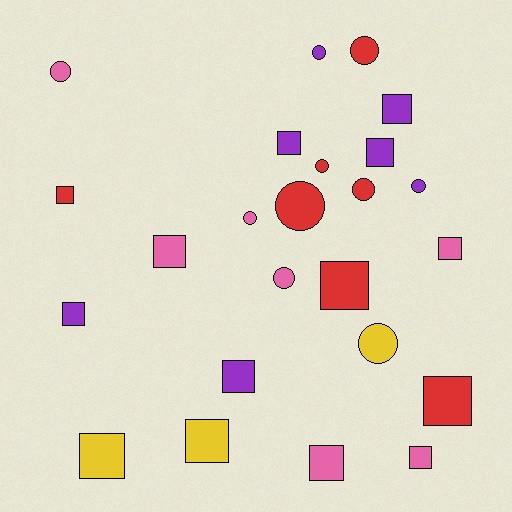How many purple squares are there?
There are 5 purple squares.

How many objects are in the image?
There are 24 objects.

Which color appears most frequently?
Red, with 7 objects.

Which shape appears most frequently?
Square, with 14 objects.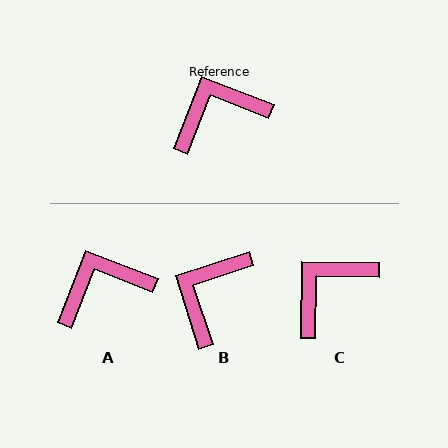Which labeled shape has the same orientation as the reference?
A.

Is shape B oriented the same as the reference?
No, it is off by about 39 degrees.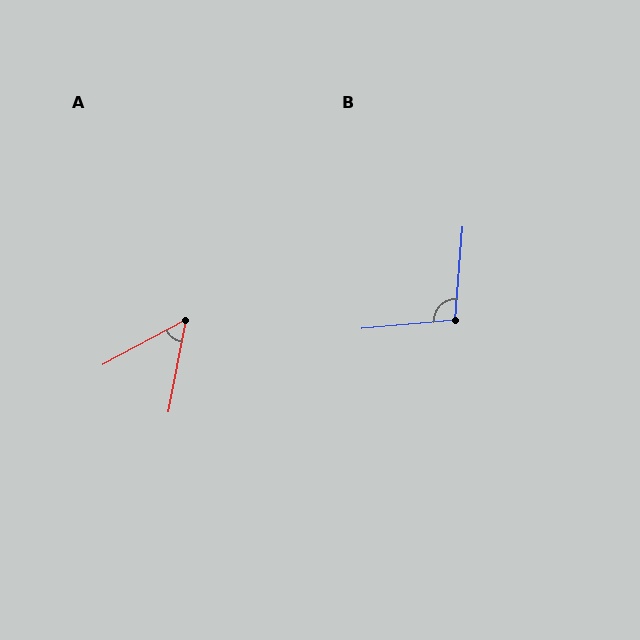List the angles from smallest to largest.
A (51°), B (100°).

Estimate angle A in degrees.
Approximately 51 degrees.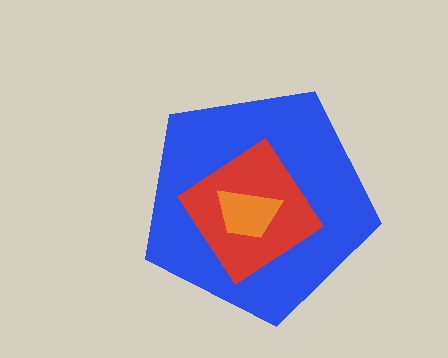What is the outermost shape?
The blue pentagon.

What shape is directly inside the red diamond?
The orange trapezoid.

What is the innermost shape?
The orange trapezoid.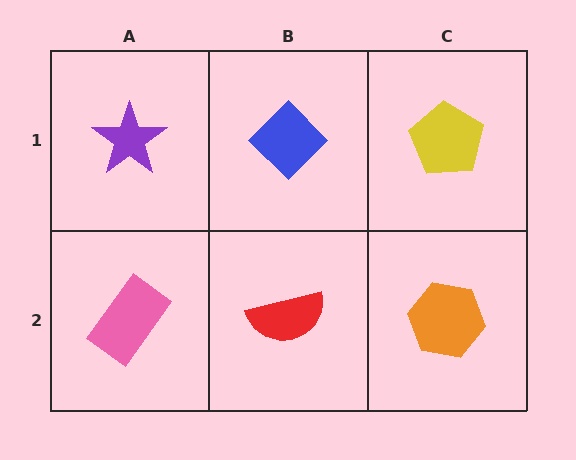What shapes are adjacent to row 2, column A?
A purple star (row 1, column A), a red semicircle (row 2, column B).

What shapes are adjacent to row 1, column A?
A pink rectangle (row 2, column A), a blue diamond (row 1, column B).